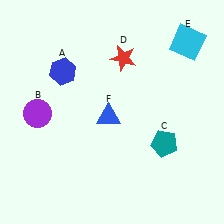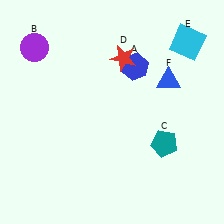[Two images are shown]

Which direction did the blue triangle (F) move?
The blue triangle (F) moved right.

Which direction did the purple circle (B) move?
The purple circle (B) moved up.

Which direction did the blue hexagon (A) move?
The blue hexagon (A) moved right.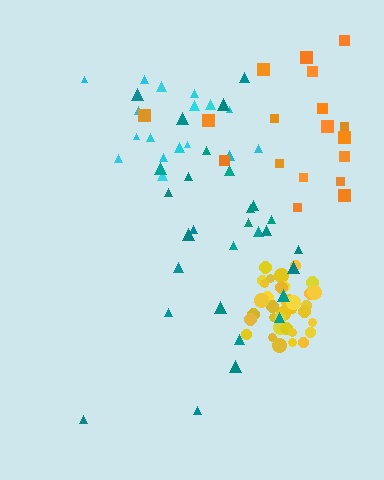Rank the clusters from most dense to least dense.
yellow, cyan, orange, teal.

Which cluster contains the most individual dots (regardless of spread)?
Yellow (35).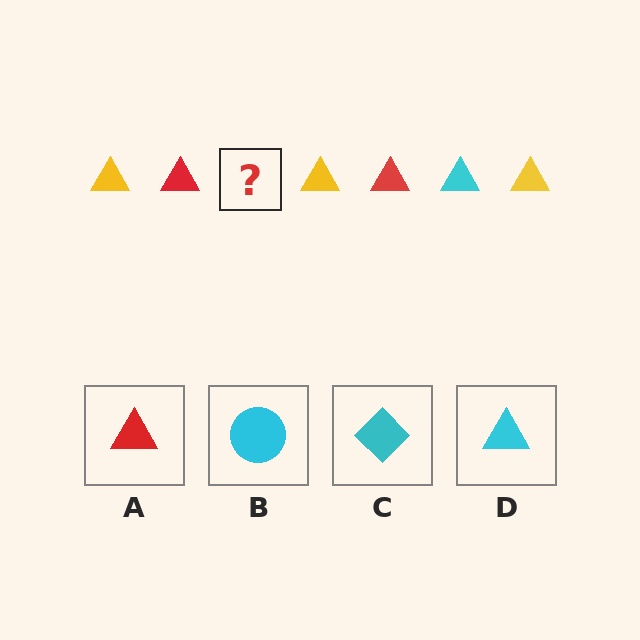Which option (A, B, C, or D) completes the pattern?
D.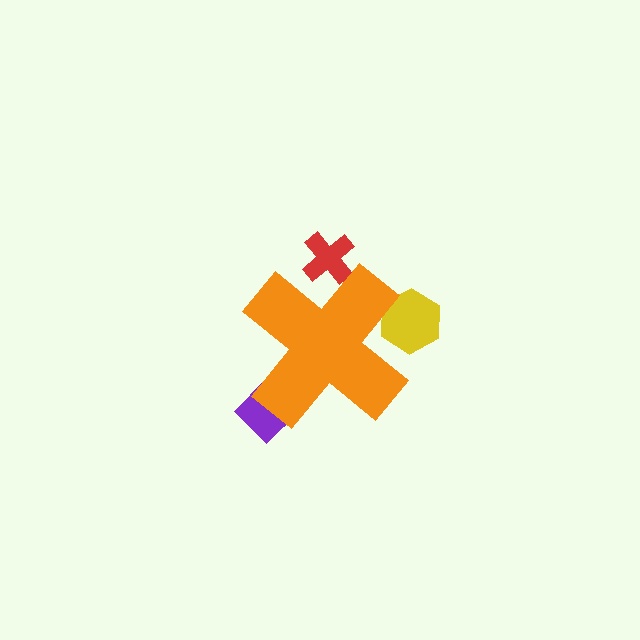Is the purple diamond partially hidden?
Yes, the purple diamond is partially hidden behind the orange cross.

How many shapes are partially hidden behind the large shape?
3 shapes are partially hidden.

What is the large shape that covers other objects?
An orange cross.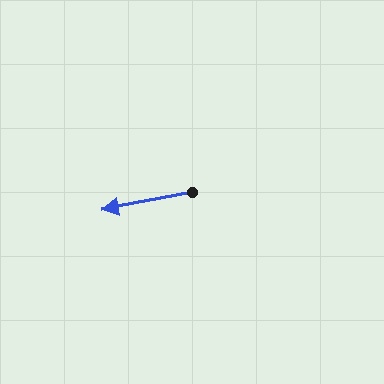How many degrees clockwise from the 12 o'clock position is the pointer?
Approximately 259 degrees.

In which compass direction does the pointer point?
West.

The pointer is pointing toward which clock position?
Roughly 9 o'clock.